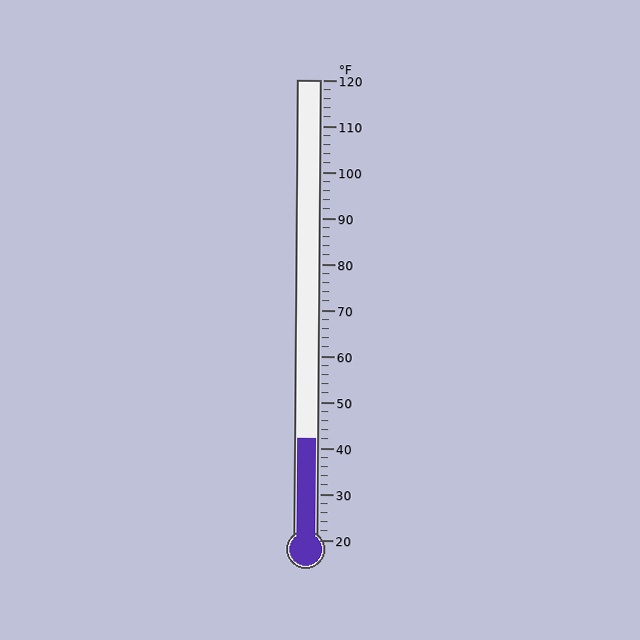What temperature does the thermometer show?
The thermometer shows approximately 42°F.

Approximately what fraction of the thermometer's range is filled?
The thermometer is filled to approximately 20% of its range.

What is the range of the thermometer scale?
The thermometer scale ranges from 20°F to 120°F.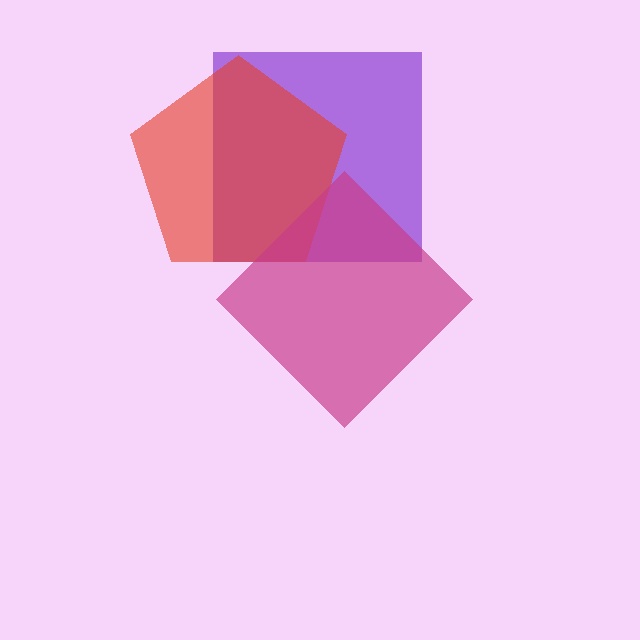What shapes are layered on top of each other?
The layered shapes are: a purple square, a red pentagon, a magenta diamond.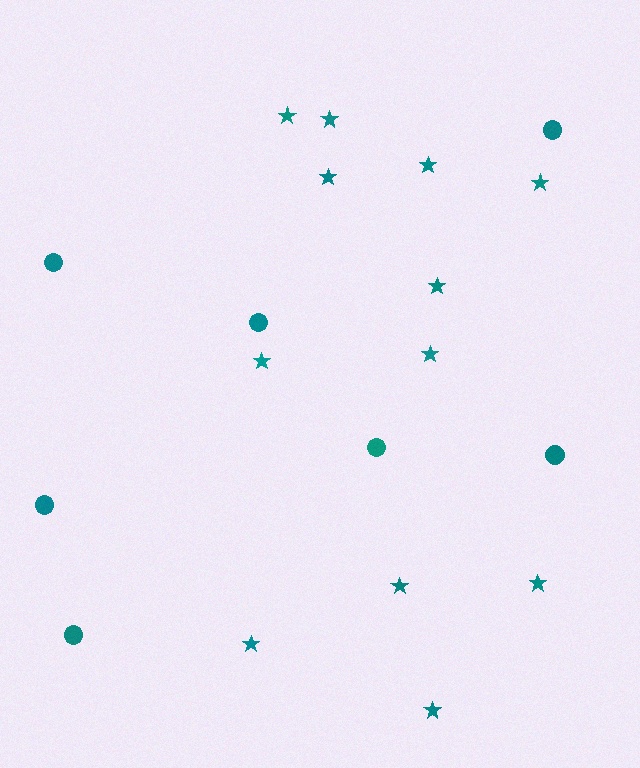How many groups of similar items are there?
There are 2 groups: one group of circles (7) and one group of stars (12).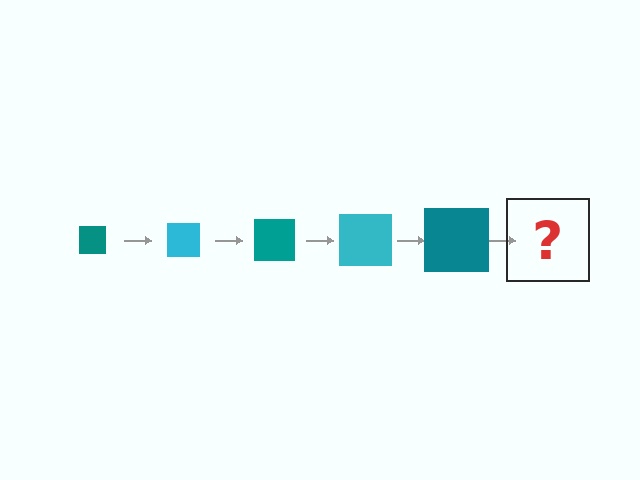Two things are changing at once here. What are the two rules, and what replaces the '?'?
The two rules are that the square grows larger each step and the color cycles through teal and cyan. The '?' should be a cyan square, larger than the previous one.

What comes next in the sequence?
The next element should be a cyan square, larger than the previous one.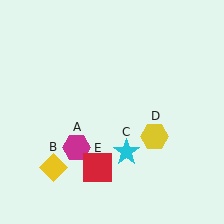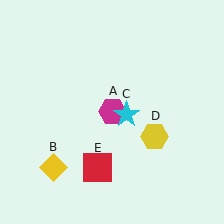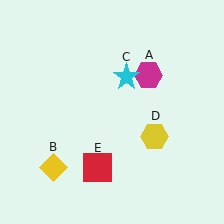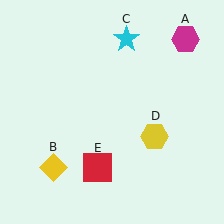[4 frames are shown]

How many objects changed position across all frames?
2 objects changed position: magenta hexagon (object A), cyan star (object C).